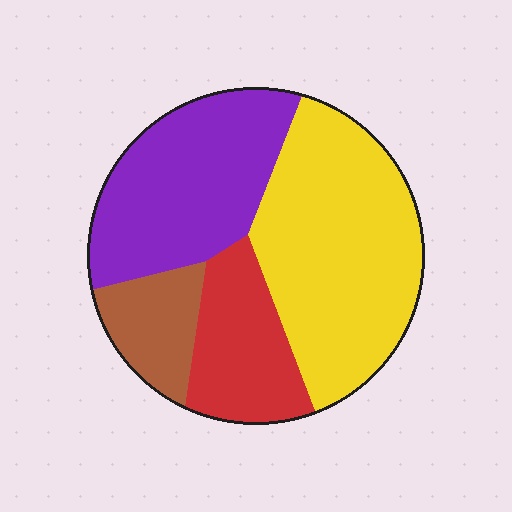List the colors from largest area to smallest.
From largest to smallest: yellow, purple, red, brown.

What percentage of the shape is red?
Red takes up about one sixth (1/6) of the shape.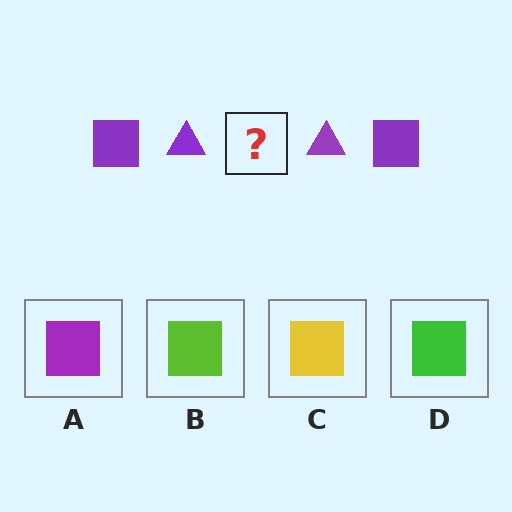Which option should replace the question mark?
Option A.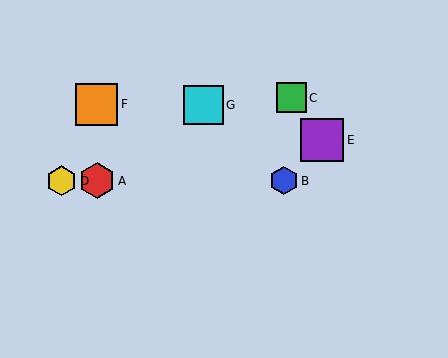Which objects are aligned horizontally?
Objects A, B, D are aligned horizontally.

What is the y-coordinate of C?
Object C is at y≈98.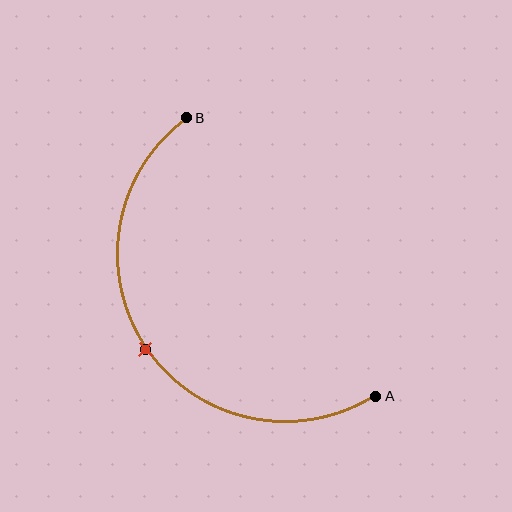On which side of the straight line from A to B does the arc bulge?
The arc bulges below and to the left of the straight line connecting A and B.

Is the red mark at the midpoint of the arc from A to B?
Yes. The red mark lies on the arc at equal arc-length from both A and B — it is the arc midpoint.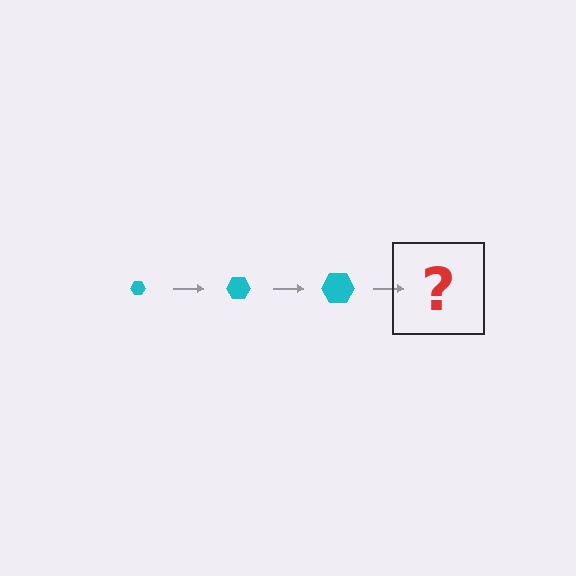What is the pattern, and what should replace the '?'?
The pattern is that the hexagon gets progressively larger each step. The '?' should be a cyan hexagon, larger than the previous one.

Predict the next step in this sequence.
The next step is a cyan hexagon, larger than the previous one.